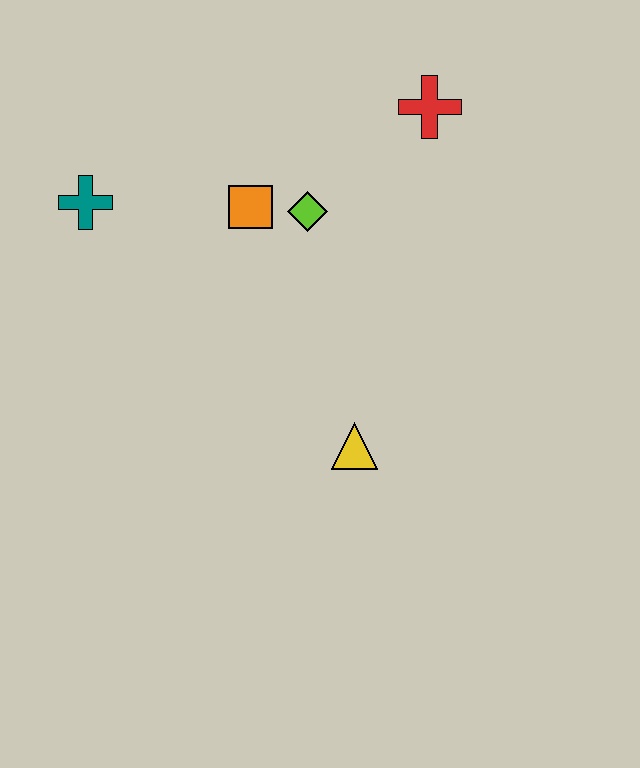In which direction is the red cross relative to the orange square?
The red cross is to the right of the orange square.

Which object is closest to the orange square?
The lime diamond is closest to the orange square.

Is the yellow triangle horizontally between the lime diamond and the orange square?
No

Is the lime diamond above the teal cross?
No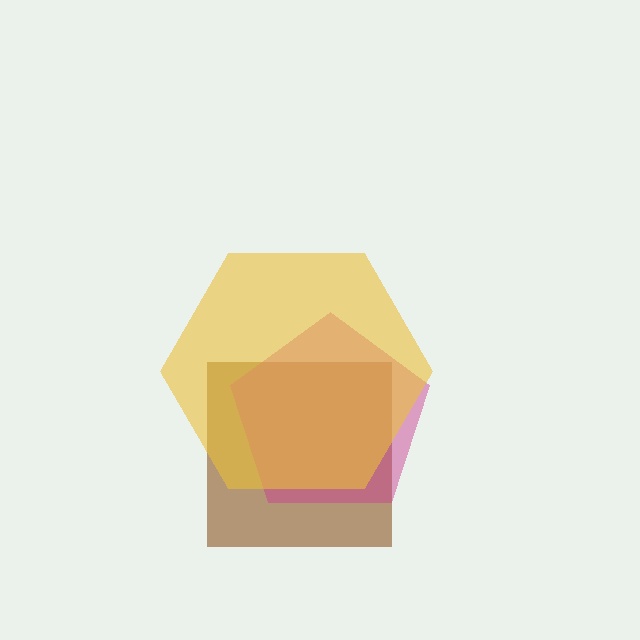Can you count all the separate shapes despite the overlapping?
Yes, there are 3 separate shapes.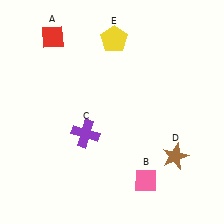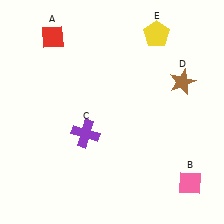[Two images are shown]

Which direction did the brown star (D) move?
The brown star (D) moved up.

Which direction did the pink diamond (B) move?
The pink diamond (B) moved right.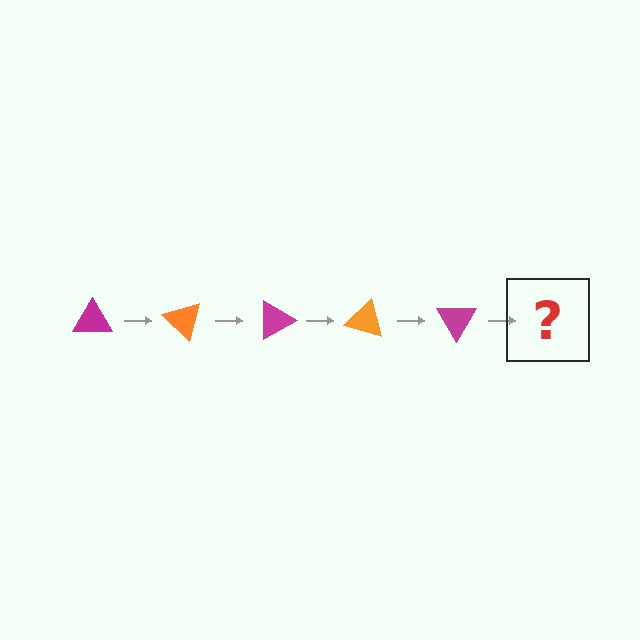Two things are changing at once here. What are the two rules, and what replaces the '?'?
The two rules are that it rotates 45 degrees each step and the color cycles through magenta and orange. The '?' should be an orange triangle, rotated 225 degrees from the start.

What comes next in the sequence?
The next element should be an orange triangle, rotated 225 degrees from the start.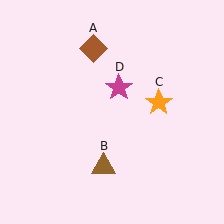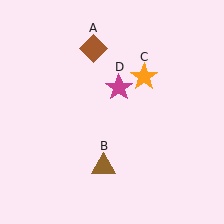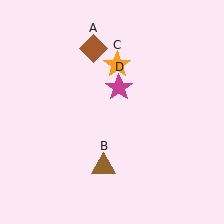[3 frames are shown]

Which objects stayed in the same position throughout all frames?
Brown diamond (object A) and brown triangle (object B) and magenta star (object D) remained stationary.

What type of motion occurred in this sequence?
The orange star (object C) rotated counterclockwise around the center of the scene.